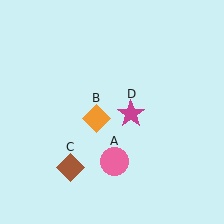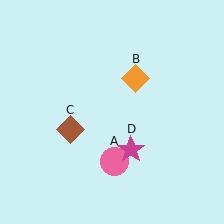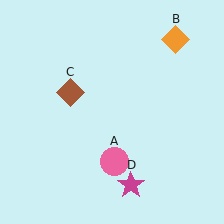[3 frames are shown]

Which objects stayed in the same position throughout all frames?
Pink circle (object A) remained stationary.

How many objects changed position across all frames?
3 objects changed position: orange diamond (object B), brown diamond (object C), magenta star (object D).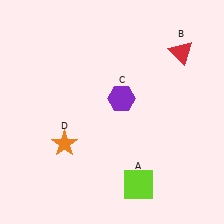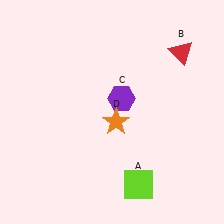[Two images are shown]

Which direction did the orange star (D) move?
The orange star (D) moved right.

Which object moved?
The orange star (D) moved right.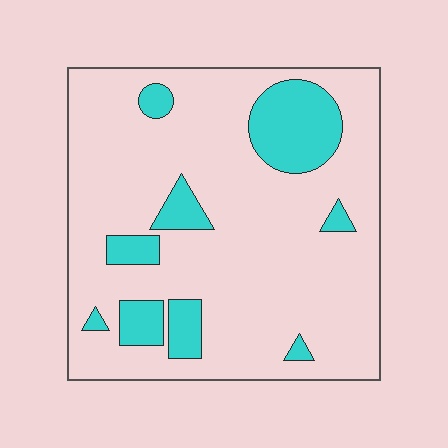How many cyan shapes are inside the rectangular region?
9.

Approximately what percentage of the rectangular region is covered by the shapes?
Approximately 15%.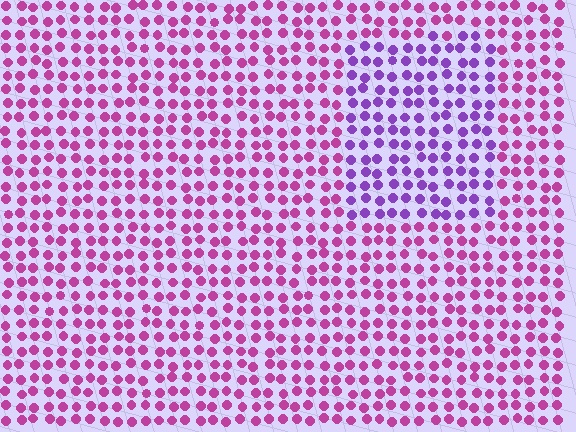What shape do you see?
I see a rectangle.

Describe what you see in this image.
The image is filled with small magenta elements in a uniform arrangement. A rectangle-shaped region is visible where the elements are tinted to a slightly different hue, forming a subtle color boundary.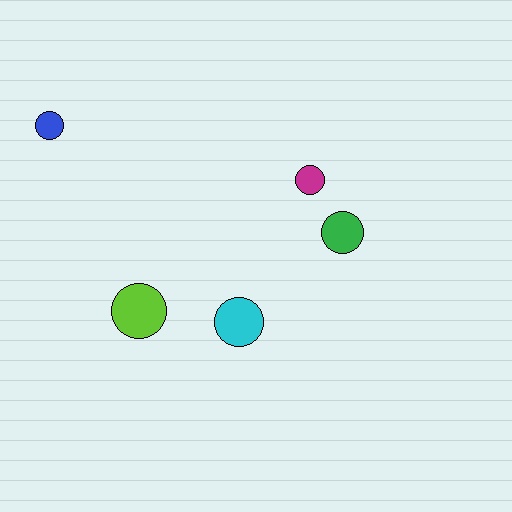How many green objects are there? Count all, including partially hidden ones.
There is 1 green object.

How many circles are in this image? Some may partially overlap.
There are 5 circles.